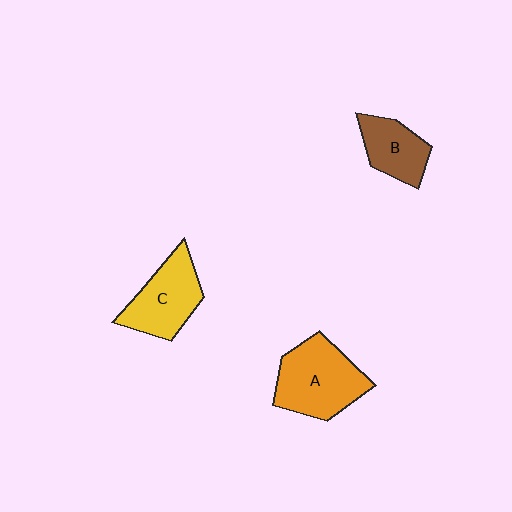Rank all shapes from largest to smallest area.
From largest to smallest: A (orange), C (yellow), B (brown).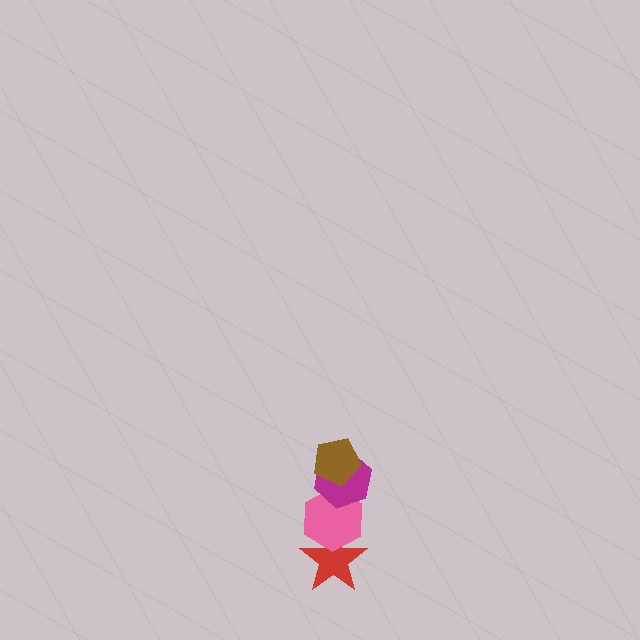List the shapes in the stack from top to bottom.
From top to bottom: the brown pentagon, the magenta hexagon, the pink hexagon, the red star.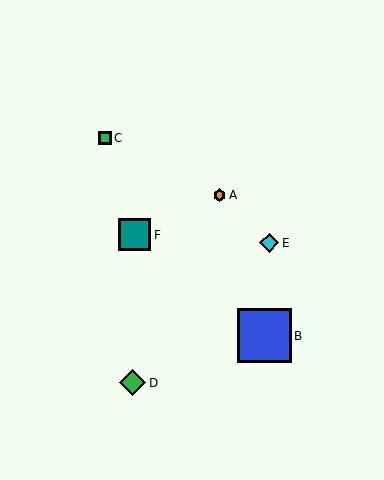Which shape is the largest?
The blue square (labeled B) is the largest.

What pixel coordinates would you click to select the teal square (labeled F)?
Click at (135, 235) to select the teal square F.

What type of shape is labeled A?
Shape A is an orange hexagon.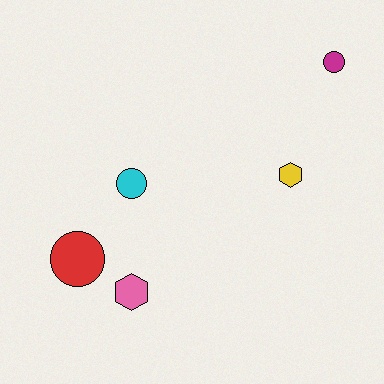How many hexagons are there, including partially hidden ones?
There are 2 hexagons.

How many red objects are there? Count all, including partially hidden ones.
There is 1 red object.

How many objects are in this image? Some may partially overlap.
There are 5 objects.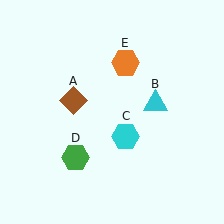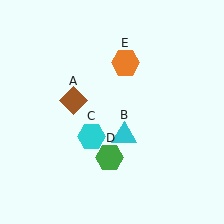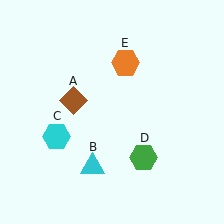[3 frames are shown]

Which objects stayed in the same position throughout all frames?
Brown diamond (object A) and orange hexagon (object E) remained stationary.